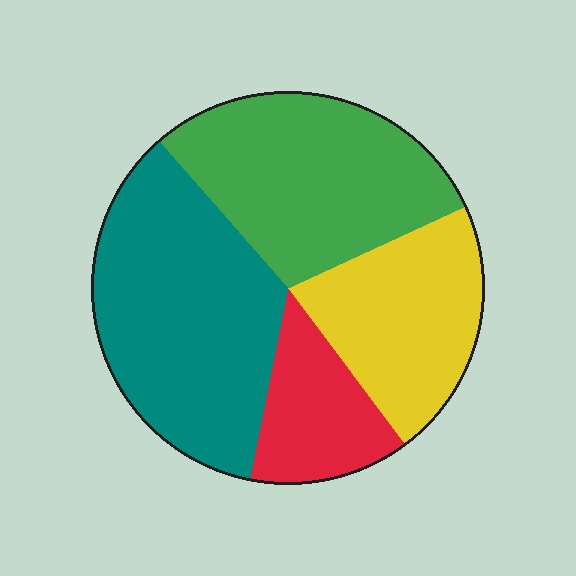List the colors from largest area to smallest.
From largest to smallest: teal, green, yellow, red.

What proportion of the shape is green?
Green covers around 30% of the shape.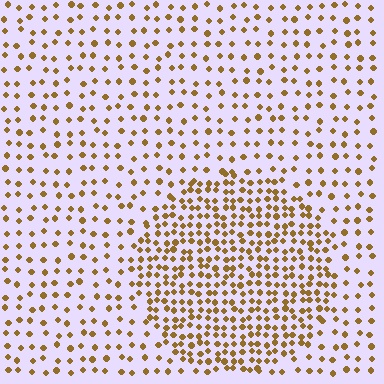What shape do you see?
I see a circle.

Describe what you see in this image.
The image contains small brown elements arranged at two different densities. A circle-shaped region is visible where the elements are more densely packed than the surrounding area.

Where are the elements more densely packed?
The elements are more densely packed inside the circle boundary.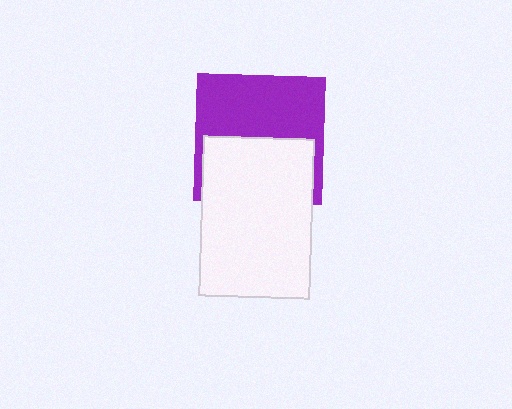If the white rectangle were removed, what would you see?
You would see the complete purple square.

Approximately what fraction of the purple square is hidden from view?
Roughly 45% of the purple square is hidden behind the white rectangle.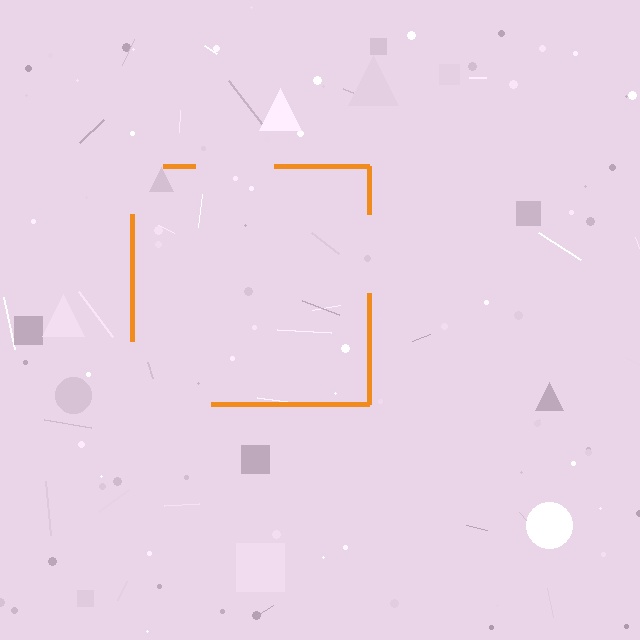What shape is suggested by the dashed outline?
The dashed outline suggests a square.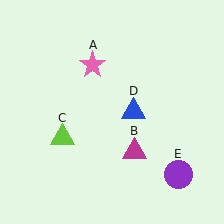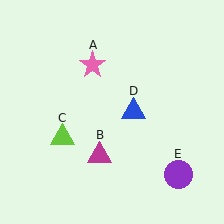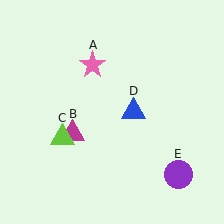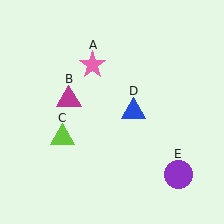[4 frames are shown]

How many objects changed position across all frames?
1 object changed position: magenta triangle (object B).